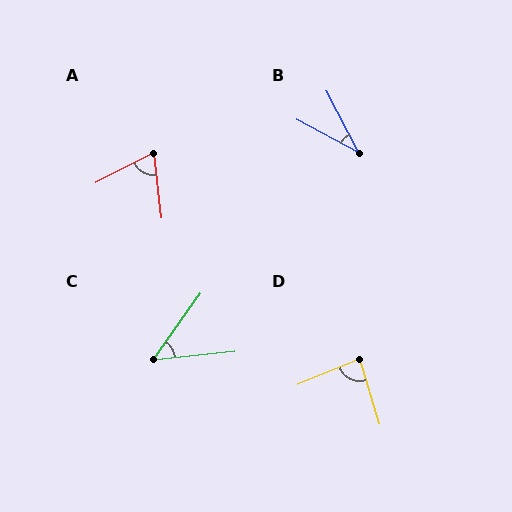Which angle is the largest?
D, at approximately 84 degrees.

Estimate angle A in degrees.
Approximately 70 degrees.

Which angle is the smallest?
B, at approximately 34 degrees.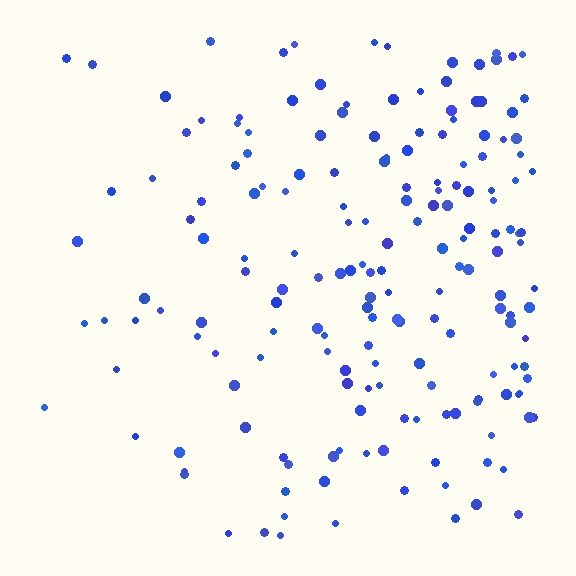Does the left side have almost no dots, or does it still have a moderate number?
Still a moderate number, just noticeably fewer than the right.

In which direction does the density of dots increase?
From left to right, with the right side densest.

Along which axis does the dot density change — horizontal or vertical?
Horizontal.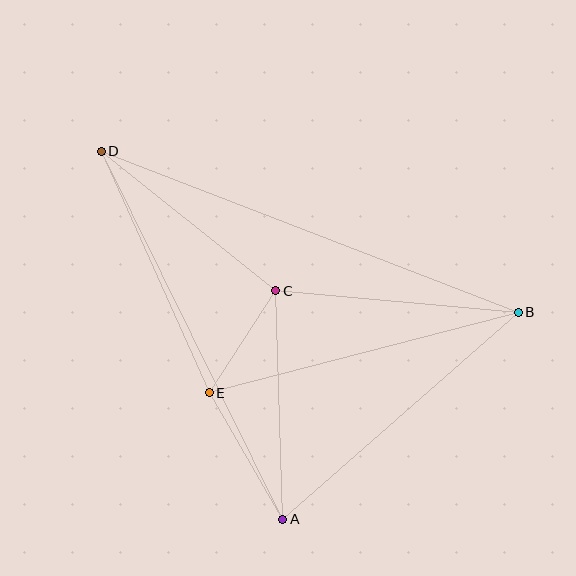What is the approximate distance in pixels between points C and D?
The distance between C and D is approximately 224 pixels.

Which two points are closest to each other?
Points C and E are closest to each other.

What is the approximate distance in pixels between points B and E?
The distance between B and E is approximately 320 pixels.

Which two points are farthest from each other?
Points B and D are farthest from each other.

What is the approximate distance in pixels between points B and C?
The distance between B and C is approximately 243 pixels.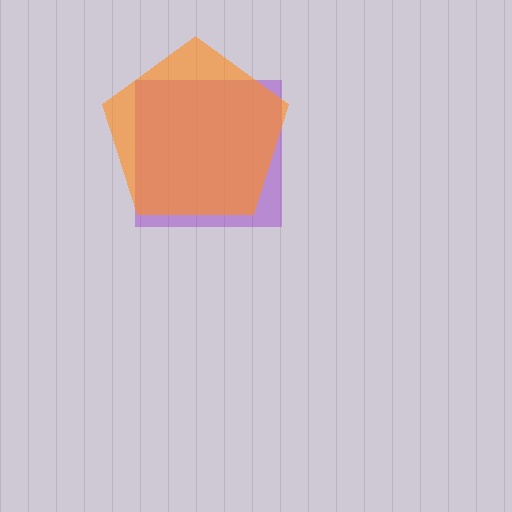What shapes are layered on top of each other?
The layered shapes are: a purple square, an orange pentagon.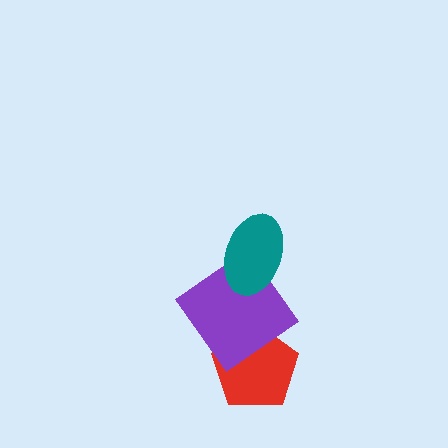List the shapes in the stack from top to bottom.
From top to bottom: the teal ellipse, the purple diamond, the red pentagon.